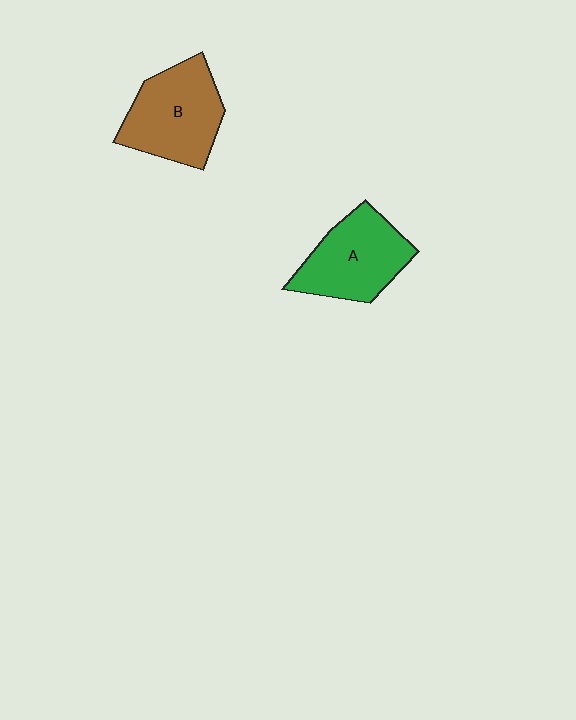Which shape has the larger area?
Shape B (brown).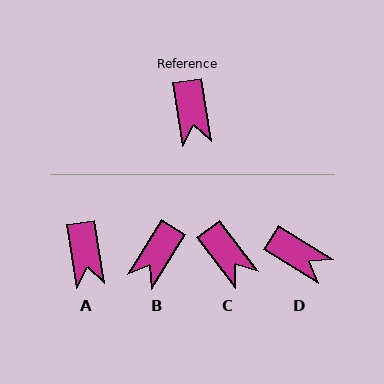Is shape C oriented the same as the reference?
No, it is off by about 28 degrees.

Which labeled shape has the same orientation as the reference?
A.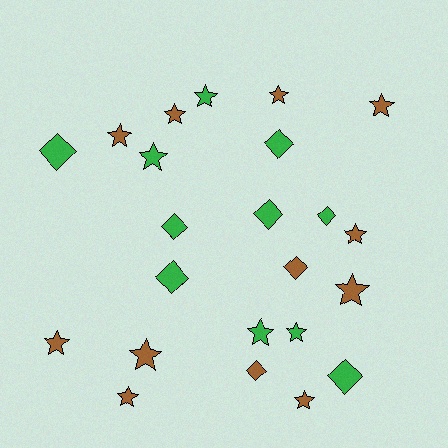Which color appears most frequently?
Brown, with 12 objects.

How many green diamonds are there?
There are 7 green diamonds.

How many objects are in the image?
There are 23 objects.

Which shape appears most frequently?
Star, with 14 objects.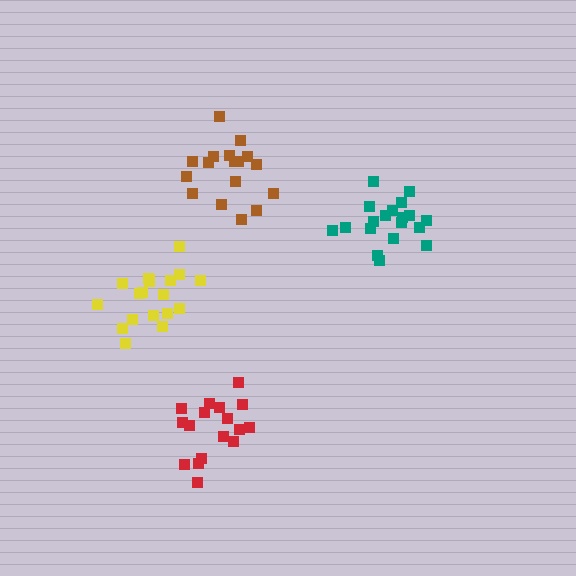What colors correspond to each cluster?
The clusters are colored: brown, teal, red, yellow.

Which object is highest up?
The brown cluster is topmost.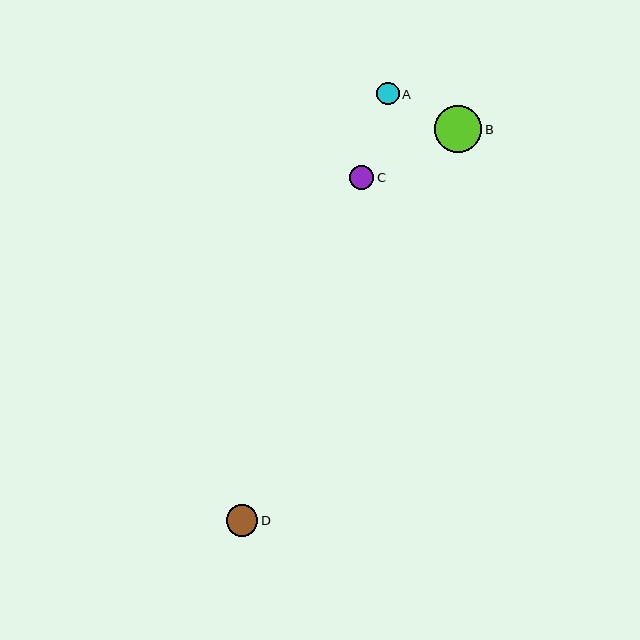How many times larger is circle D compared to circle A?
Circle D is approximately 1.4 times the size of circle A.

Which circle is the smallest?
Circle A is the smallest with a size of approximately 22 pixels.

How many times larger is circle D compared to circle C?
Circle D is approximately 1.3 times the size of circle C.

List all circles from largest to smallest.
From largest to smallest: B, D, C, A.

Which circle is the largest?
Circle B is the largest with a size of approximately 47 pixels.